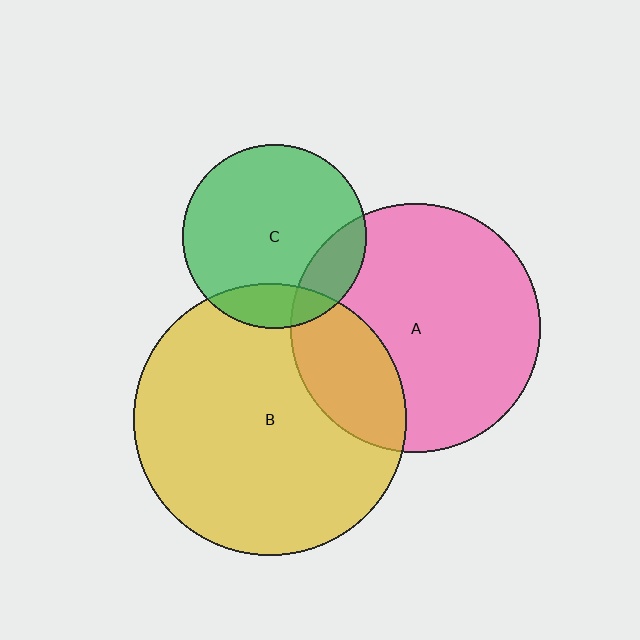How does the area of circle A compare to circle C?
Approximately 1.8 times.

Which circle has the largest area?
Circle B (yellow).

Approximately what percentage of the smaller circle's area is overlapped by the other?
Approximately 25%.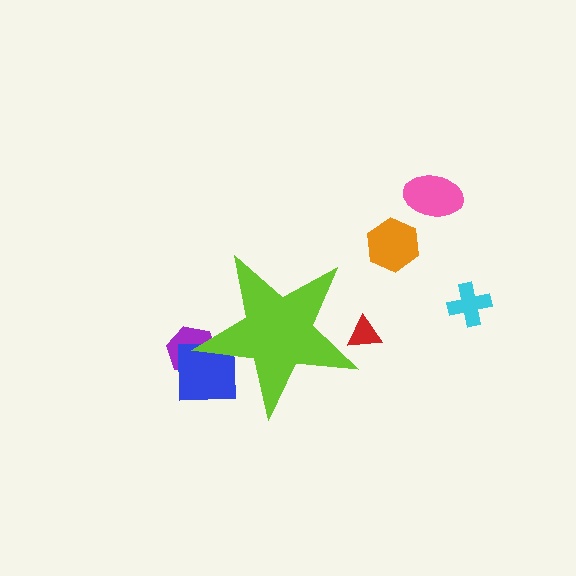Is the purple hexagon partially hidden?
Yes, the purple hexagon is partially hidden behind the lime star.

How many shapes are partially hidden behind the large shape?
3 shapes are partially hidden.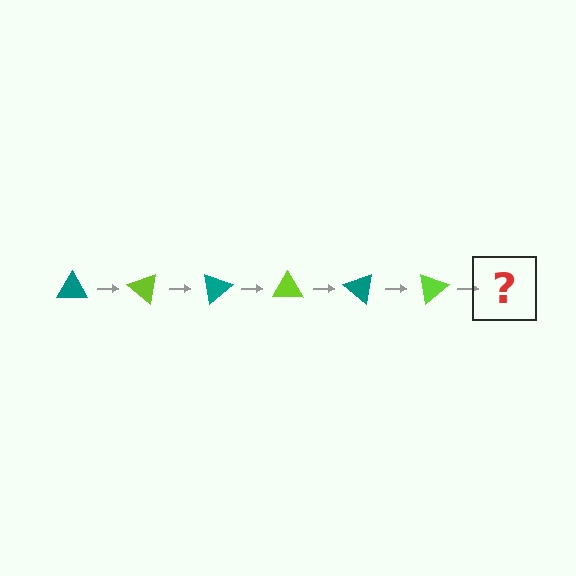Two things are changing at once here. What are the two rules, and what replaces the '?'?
The two rules are that it rotates 40 degrees each step and the color cycles through teal and lime. The '?' should be a teal triangle, rotated 240 degrees from the start.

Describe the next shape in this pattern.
It should be a teal triangle, rotated 240 degrees from the start.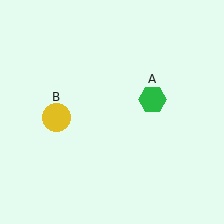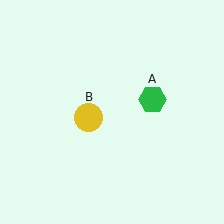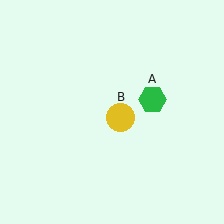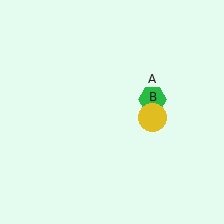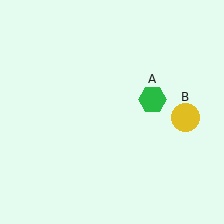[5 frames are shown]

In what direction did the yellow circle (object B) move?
The yellow circle (object B) moved right.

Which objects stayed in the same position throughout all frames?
Green hexagon (object A) remained stationary.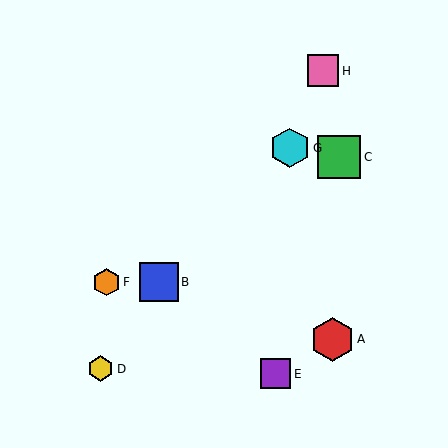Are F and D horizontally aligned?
No, F is at y≈282 and D is at y≈369.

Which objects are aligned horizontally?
Objects B, F are aligned horizontally.